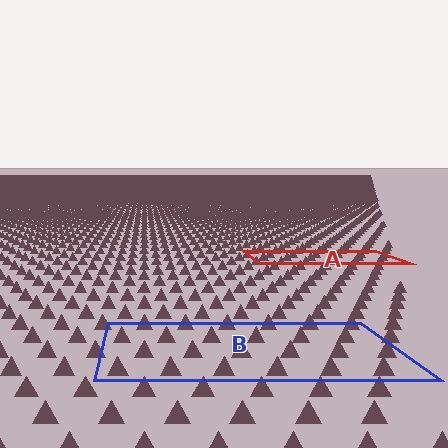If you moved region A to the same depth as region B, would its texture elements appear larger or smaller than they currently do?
They would appear larger. At a closer depth, the same texture elements are projected at a bigger on-screen size.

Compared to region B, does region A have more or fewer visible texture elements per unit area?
Region A has more texture elements per unit area — they are packed more densely because it is farther away.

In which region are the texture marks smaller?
The texture marks are smaller in region A, because it is farther away.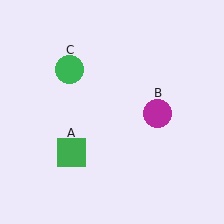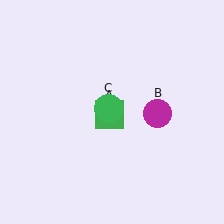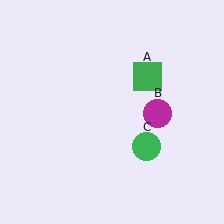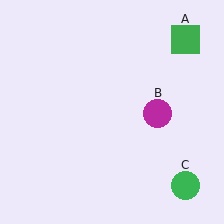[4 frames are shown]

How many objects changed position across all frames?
2 objects changed position: green square (object A), green circle (object C).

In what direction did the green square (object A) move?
The green square (object A) moved up and to the right.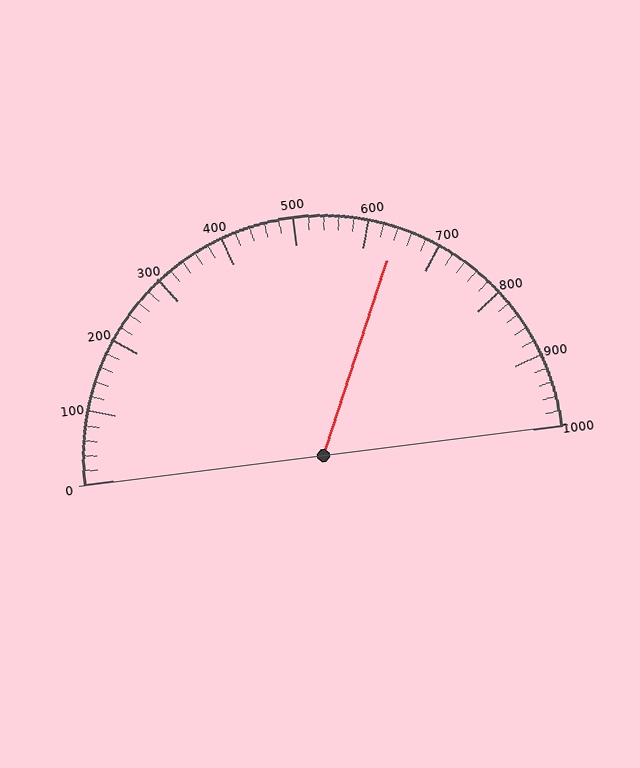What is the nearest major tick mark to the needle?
The nearest major tick mark is 600.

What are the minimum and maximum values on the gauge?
The gauge ranges from 0 to 1000.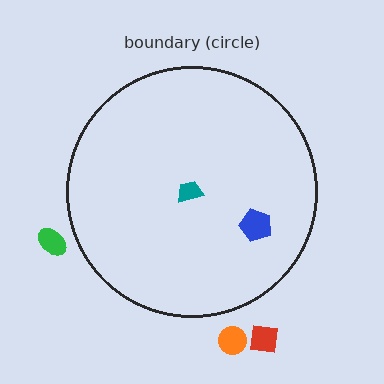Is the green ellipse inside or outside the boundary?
Outside.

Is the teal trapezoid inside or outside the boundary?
Inside.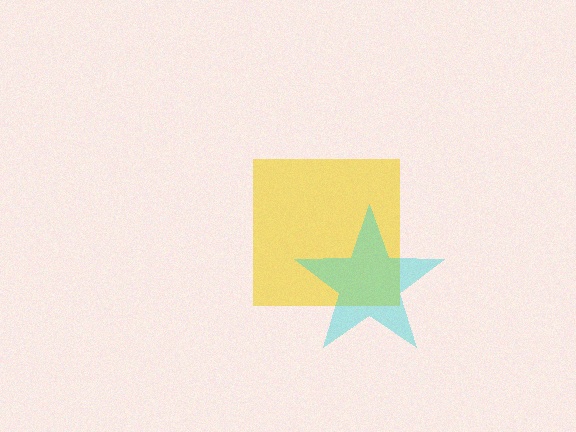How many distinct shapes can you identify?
There are 2 distinct shapes: a yellow square, a cyan star.